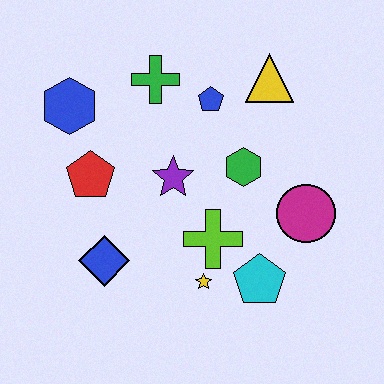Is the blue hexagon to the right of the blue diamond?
No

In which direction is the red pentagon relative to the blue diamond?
The red pentagon is above the blue diamond.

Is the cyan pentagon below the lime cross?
Yes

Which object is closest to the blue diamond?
The red pentagon is closest to the blue diamond.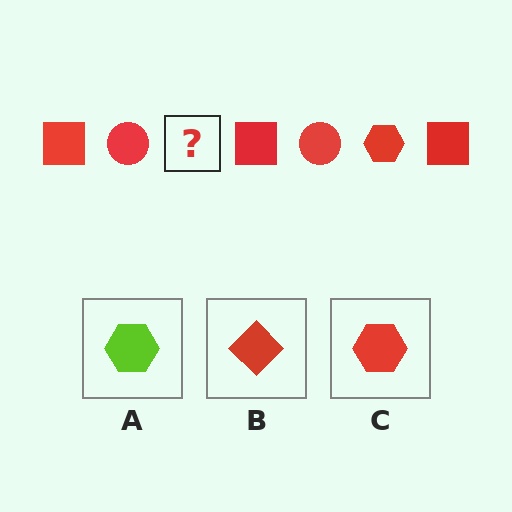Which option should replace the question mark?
Option C.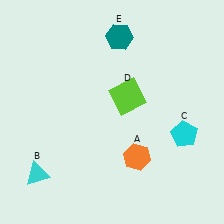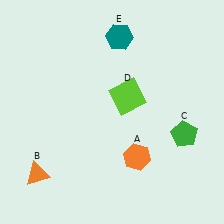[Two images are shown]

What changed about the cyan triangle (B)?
In Image 1, B is cyan. In Image 2, it changed to orange.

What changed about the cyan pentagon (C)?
In Image 1, C is cyan. In Image 2, it changed to green.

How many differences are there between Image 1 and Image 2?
There are 2 differences between the two images.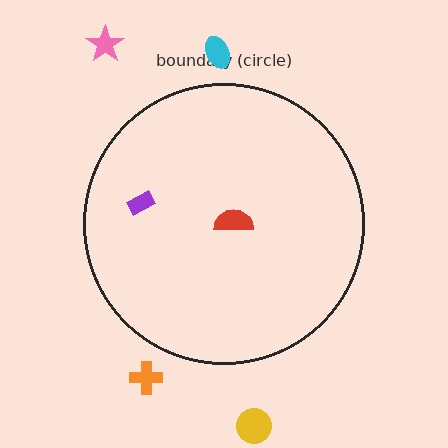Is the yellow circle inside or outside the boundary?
Outside.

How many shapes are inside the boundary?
2 inside, 4 outside.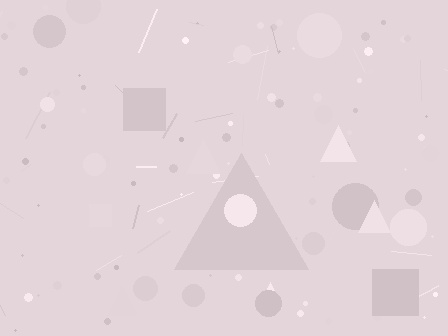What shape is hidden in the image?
A triangle is hidden in the image.